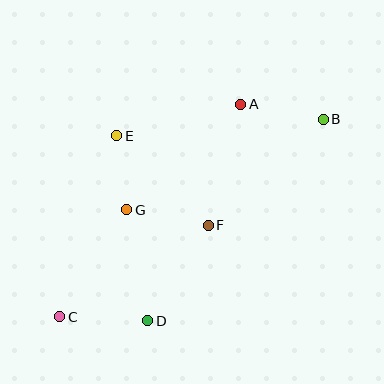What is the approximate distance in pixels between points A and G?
The distance between A and G is approximately 155 pixels.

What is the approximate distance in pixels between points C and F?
The distance between C and F is approximately 174 pixels.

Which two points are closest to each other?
Points E and G are closest to each other.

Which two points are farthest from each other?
Points B and C are farthest from each other.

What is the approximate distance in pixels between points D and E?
The distance between D and E is approximately 188 pixels.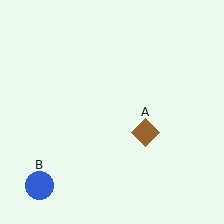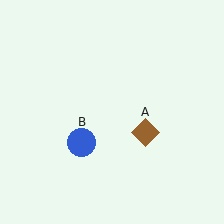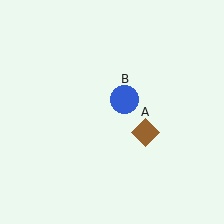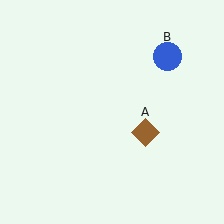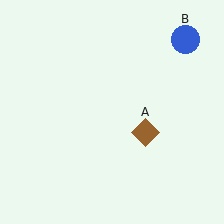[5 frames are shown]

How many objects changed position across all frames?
1 object changed position: blue circle (object B).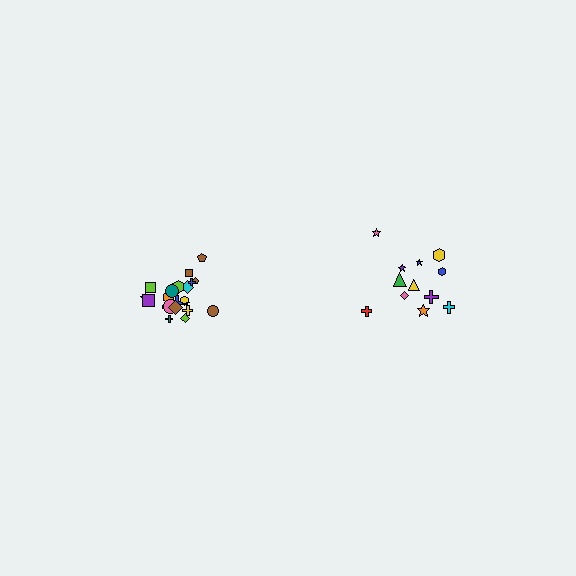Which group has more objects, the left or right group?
The left group.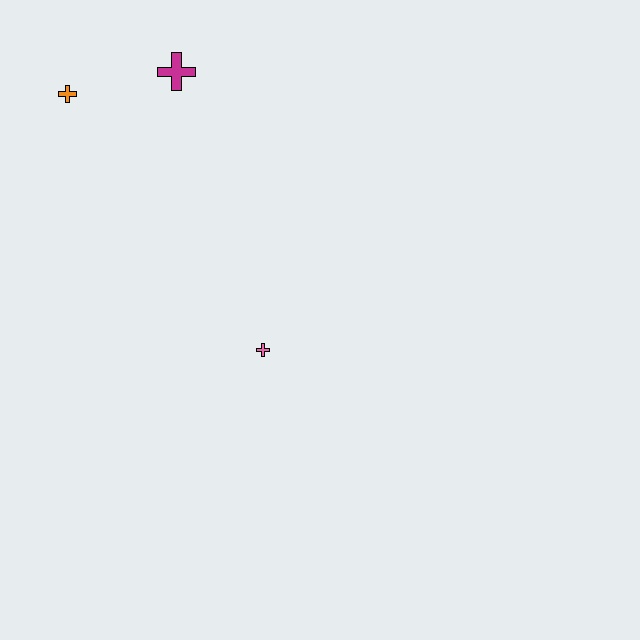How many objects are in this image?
There are 3 objects.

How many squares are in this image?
There are no squares.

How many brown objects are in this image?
There are no brown objects.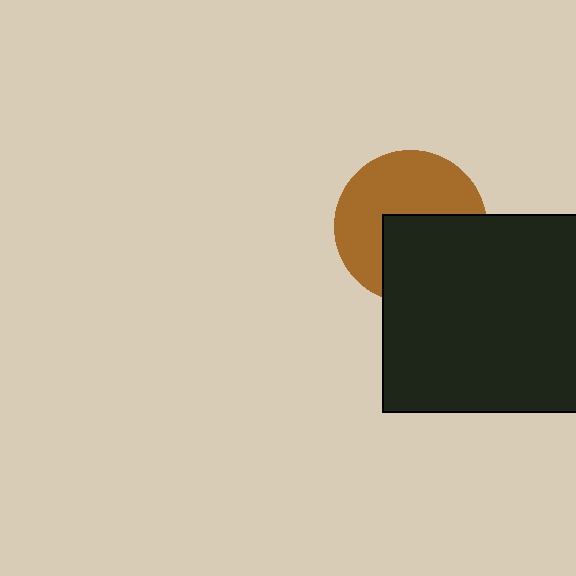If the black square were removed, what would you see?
You would see the complete brown circle.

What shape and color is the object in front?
The object in front is a black square.